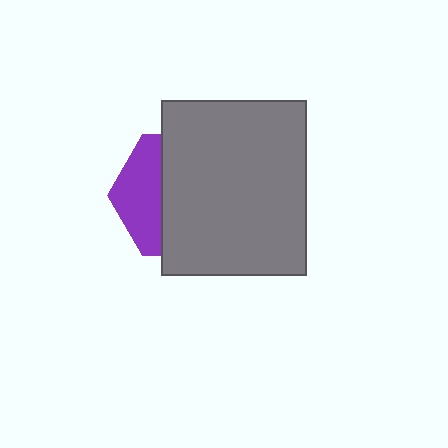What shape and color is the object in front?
The object in front is a gray rectangle.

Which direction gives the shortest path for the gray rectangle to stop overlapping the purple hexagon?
Moving right gives the shortest separation.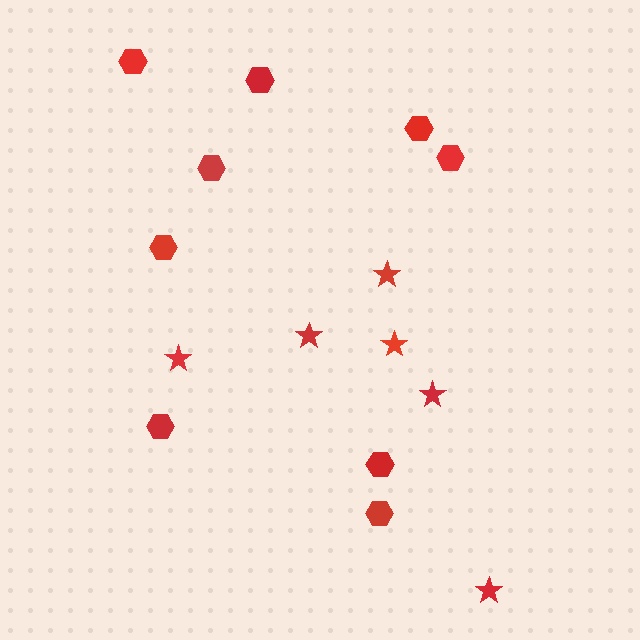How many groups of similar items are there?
There are 2 groups: one group of hexagons (9) and one group of stars (6).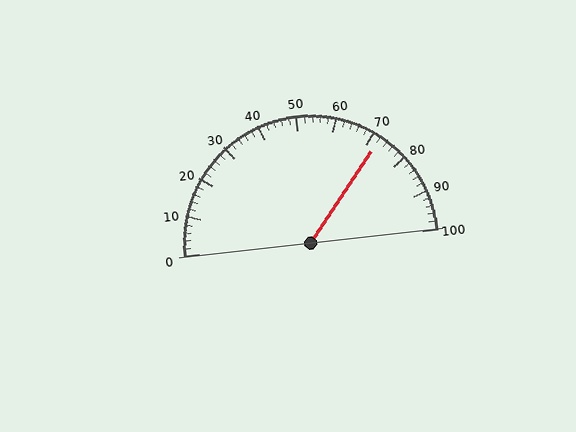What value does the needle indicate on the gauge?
The needle indicates approximately 72.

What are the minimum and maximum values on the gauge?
The gauge ranges from 0 to 100.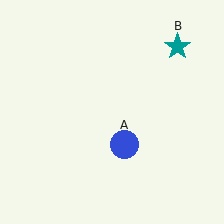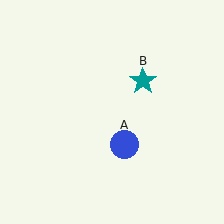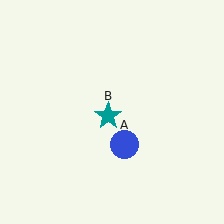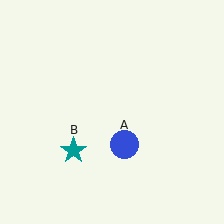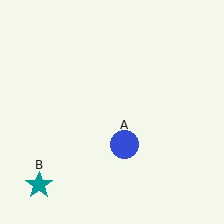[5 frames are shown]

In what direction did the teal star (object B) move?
The teal star (object B) moved down and to the left.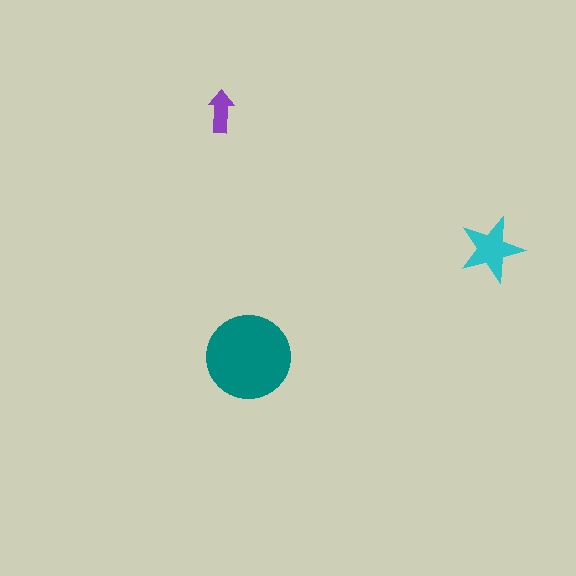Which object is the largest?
The teal circle.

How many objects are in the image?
There are 3 objects in the image.